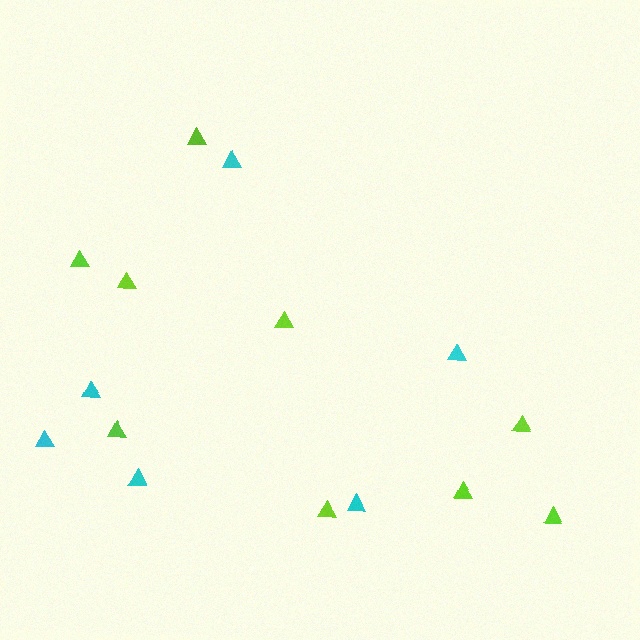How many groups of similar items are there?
There are 2 groups: one group of cyan triangles (6) and one group of lime triangles (9).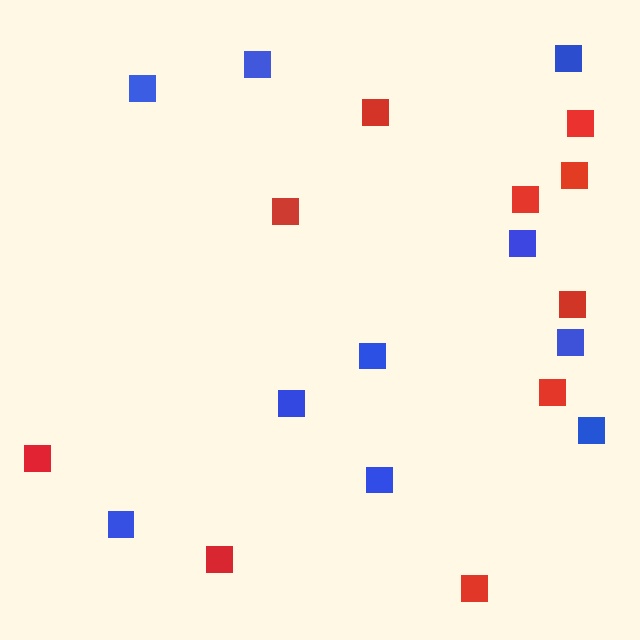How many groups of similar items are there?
There are 2 groups: one group of red squares (10) and one group of blue squares (10).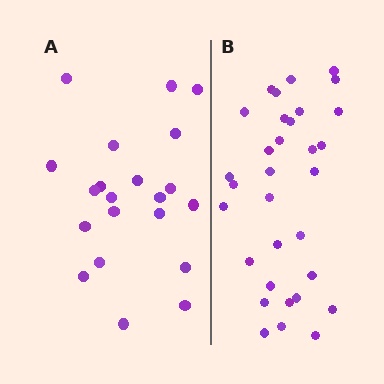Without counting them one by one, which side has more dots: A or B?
Region B (the right region) has more dots.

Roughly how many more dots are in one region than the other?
Region B has roughly 12 or so more dots than region A.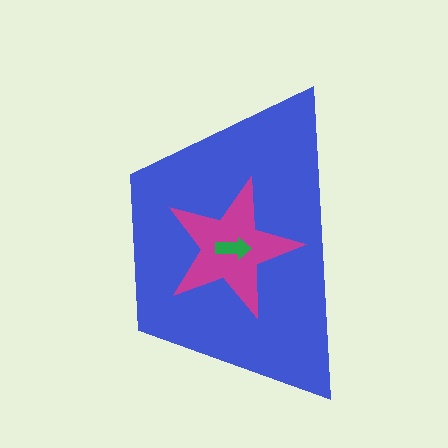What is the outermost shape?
The blue trapezoid.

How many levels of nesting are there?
3.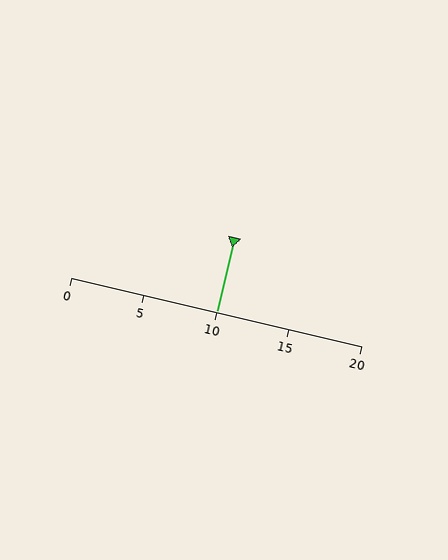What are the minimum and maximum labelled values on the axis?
The axis runs from 0 to 20.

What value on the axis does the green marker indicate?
The marker indicates approximately 10.